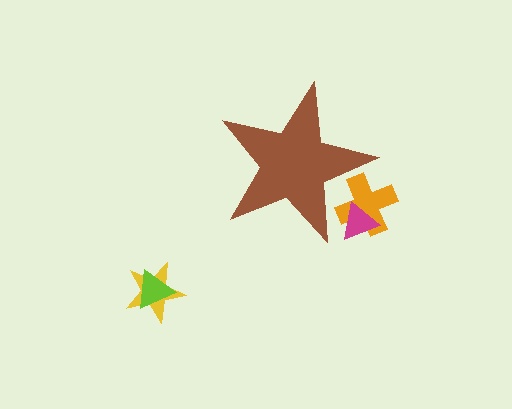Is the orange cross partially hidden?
Yes, the orange cross is partially hidden behind the brown star.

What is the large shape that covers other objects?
A brown star.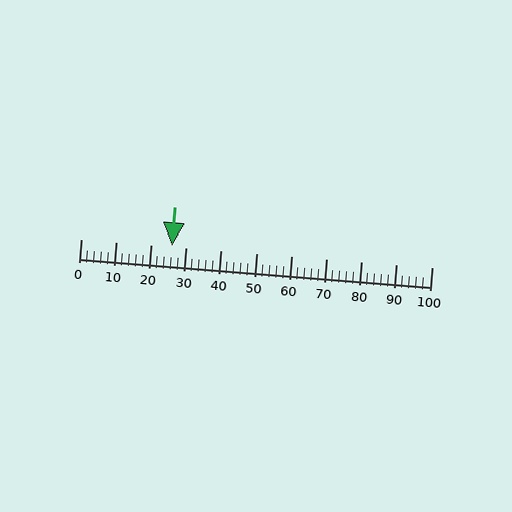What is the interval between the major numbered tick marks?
The major tick marks are spaced 10 units apart.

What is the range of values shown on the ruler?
The ruler shows values from 0 to 100.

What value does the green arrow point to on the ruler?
The green arrow points to approximately 26.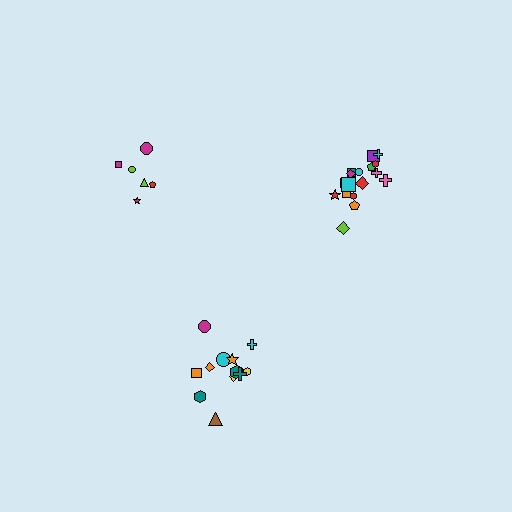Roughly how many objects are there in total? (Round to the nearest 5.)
Roughly 35 objects in total.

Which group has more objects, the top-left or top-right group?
The top-right group.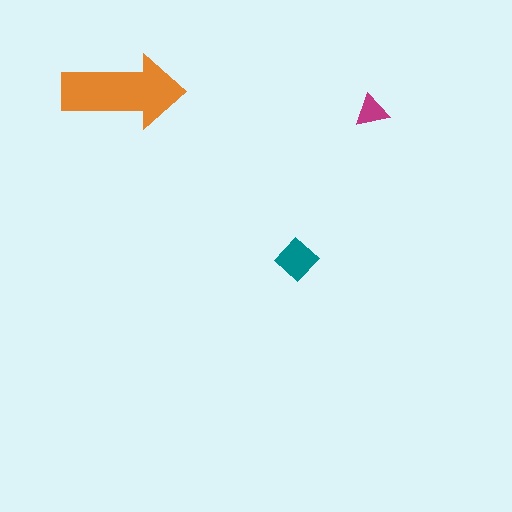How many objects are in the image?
There are 3 objects in the image.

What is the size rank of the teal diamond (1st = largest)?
2nd.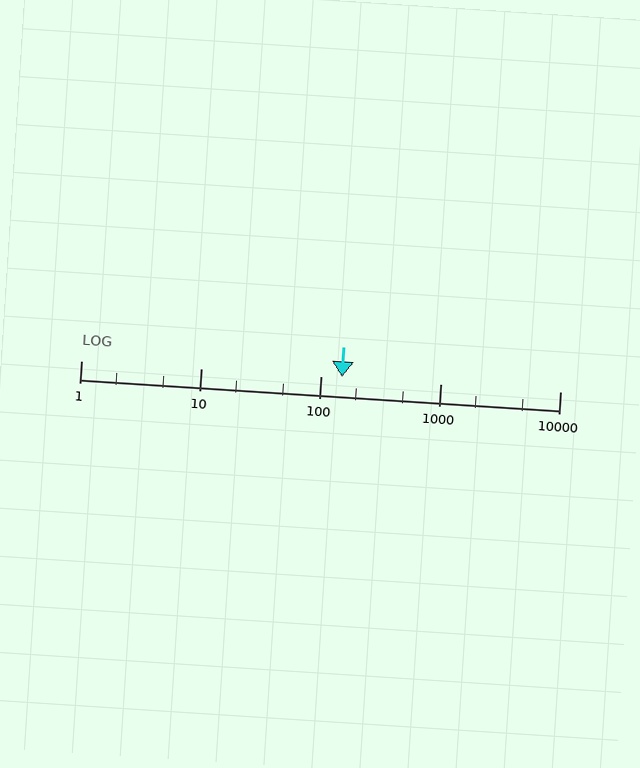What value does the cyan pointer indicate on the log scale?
The pointer indicates approximately 150.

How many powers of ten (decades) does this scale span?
The scale spans 4 decades, from 1 to 10000.